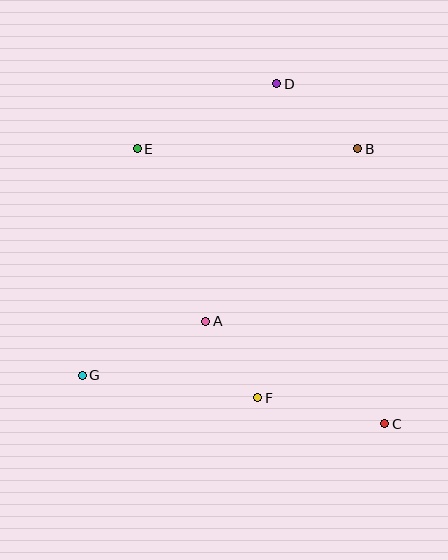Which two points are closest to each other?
Points A and F are closest to each other.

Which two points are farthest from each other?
Points C and E are farthest from each other.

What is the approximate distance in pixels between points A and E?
The distance between A and E is approximately 185 pixels.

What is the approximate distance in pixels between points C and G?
The distance between C and G is approximately 306 pixels.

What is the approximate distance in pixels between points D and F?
The distance between D and F is approximately 315 pixels.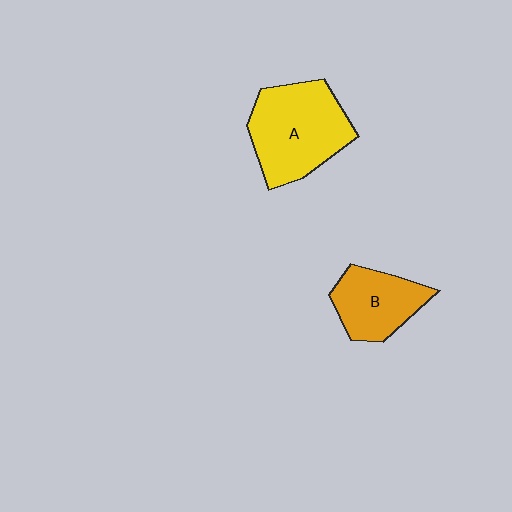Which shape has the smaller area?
Shape B (orange).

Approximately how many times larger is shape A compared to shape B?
Approximately 1.5 times.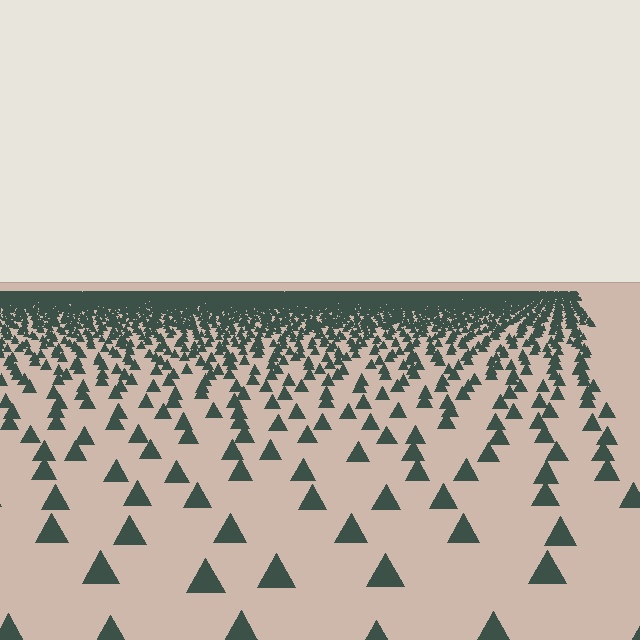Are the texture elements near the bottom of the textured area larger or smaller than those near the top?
Larger. Near the bottom, elements are closer to the viewer and appear at a bigger on-screen size.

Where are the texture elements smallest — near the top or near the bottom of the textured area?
Near the top.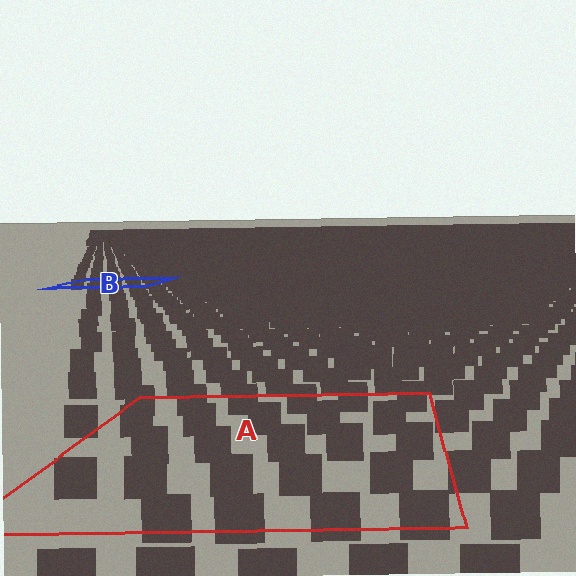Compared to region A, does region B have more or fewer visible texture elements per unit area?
Region B has more texture elements per unit area — they are packed more densely because it is farther away.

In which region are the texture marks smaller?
The texture marks are smaller in region B, because it is farther away.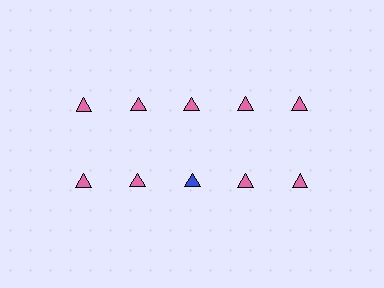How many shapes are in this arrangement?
There are 10 shapes arranged in a grid pattern.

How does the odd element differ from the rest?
It has a different color: blue instead of pink.